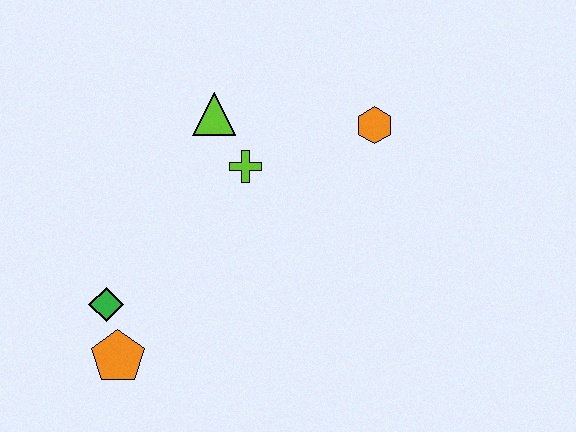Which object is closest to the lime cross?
The lime triangle is closest to the lime cross.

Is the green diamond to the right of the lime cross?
No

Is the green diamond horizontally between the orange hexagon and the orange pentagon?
No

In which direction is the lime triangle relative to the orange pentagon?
The lime triangle is above the orange pentagon.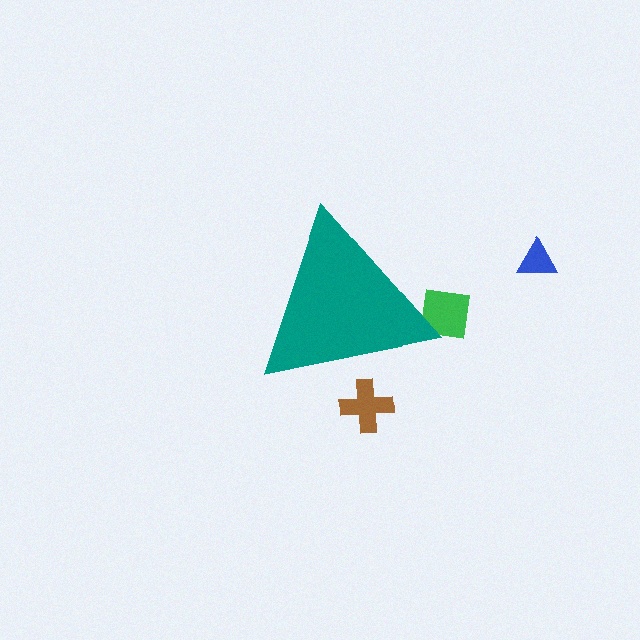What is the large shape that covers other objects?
A teal triangle.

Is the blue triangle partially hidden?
No, the blue triangle is fully visible.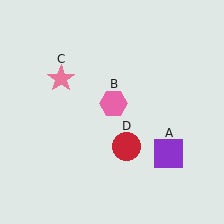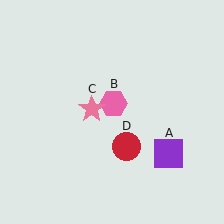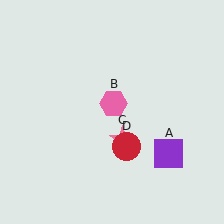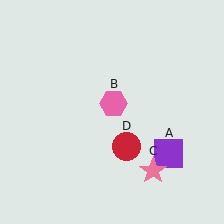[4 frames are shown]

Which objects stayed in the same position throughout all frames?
Purple square (object A) and pink hexagon (object B) and red circle (object D) remained stationary.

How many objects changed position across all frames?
1 object changed position: pink star (object C).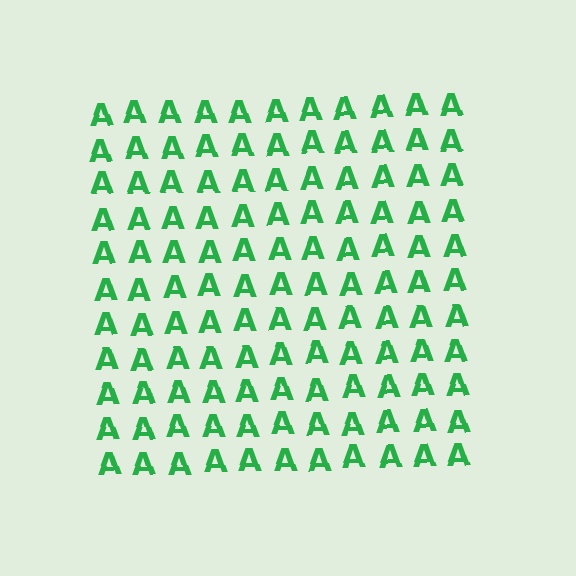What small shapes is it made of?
It is made of small letter A's.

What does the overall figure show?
The overall figure shows a square.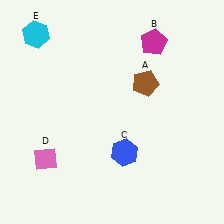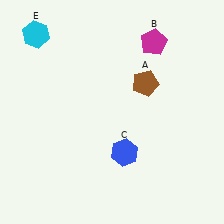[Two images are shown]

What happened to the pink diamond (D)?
The pink diamond (D) was removed in Image 2. It was in the bottom-left area of Image 1.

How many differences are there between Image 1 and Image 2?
There is 1 difference between the two images.